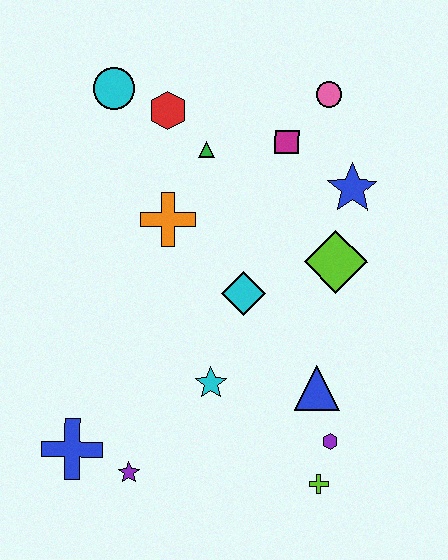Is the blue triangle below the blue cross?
No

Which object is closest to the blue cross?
The purple star is closest to the blue cross.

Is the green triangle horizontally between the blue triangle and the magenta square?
No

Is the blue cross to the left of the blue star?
Yes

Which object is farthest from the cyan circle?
The lime cross is farthest from the cyan circle.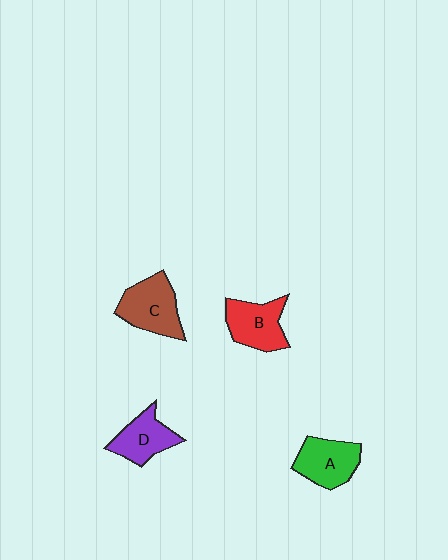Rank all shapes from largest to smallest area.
From largest to smallest: C (brown), B (red), A (green), D (purple).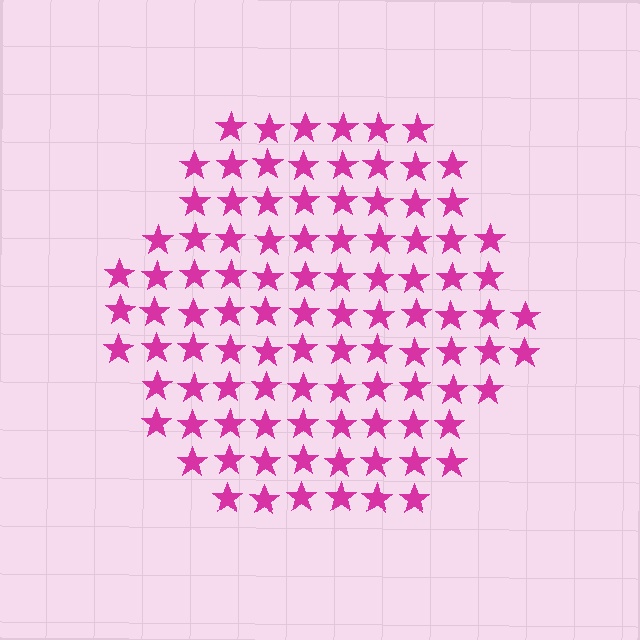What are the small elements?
The small elements are stars.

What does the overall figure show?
The overall figure shows a hexagon.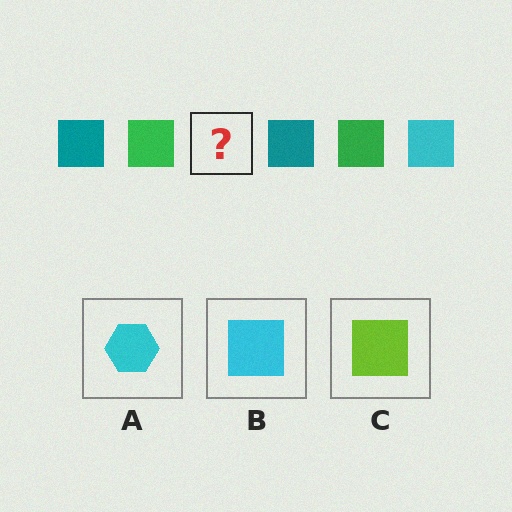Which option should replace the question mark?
Option B.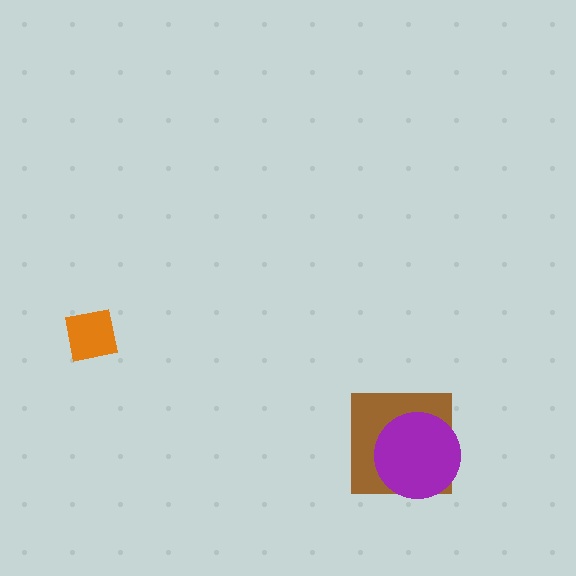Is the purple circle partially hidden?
No, no other shape covers it.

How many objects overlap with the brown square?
1 object overlaps with the brown square.